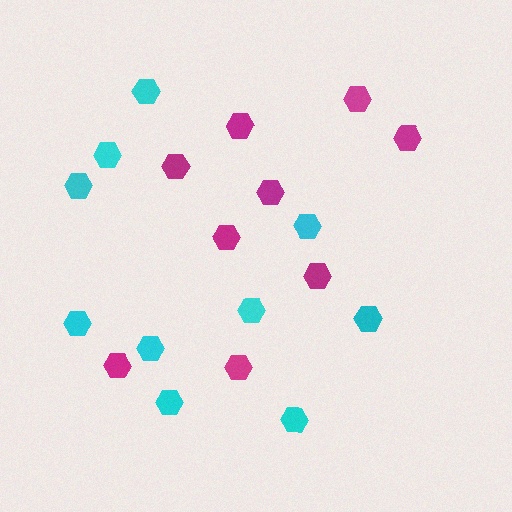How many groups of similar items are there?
There are 2 groups: one group of cyan hexagons (10) and one group of magenta hexagons (9).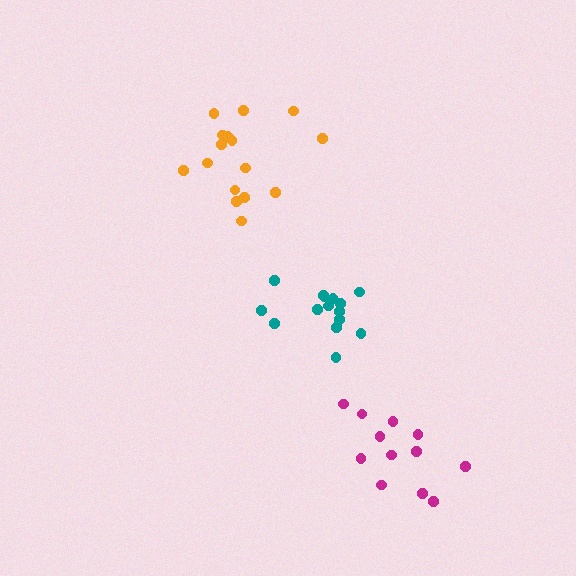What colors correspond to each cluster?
The clusters are colored: teal, orange, magenta.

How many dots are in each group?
Group 1: 15 dots, Group 2: 16 dots, Group 3: 12 dots (43 total).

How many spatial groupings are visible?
There are 3 spatial groupings.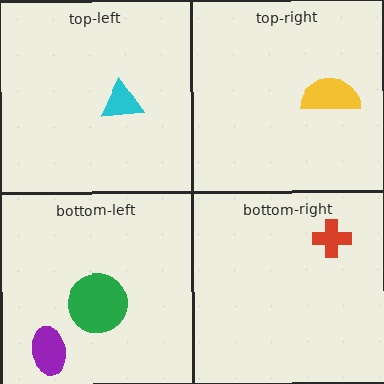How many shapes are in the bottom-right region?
1.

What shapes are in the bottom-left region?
The green circle, the purple ellipse.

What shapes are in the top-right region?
The yellow semicircle.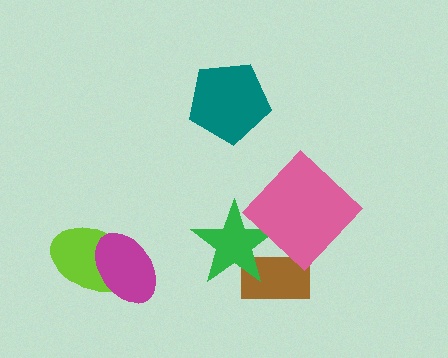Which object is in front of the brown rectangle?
The green star is in front of the brown rectangle.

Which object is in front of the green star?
The pink diamond is in front of the green star.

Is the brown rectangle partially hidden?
Yes, it is partially covered by another shape.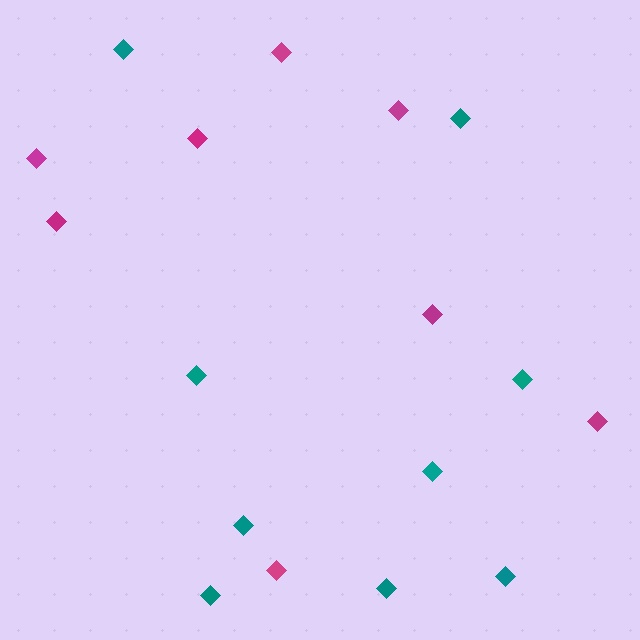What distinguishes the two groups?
There are 2 groups: one group of teal diamonds (9) and one group of magenta diamonds (8).